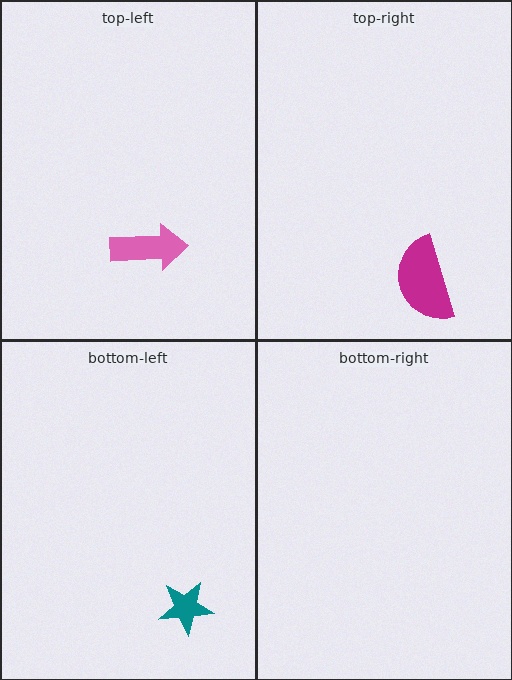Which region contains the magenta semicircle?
The top-right region.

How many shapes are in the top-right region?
1.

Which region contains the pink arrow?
The top-left region.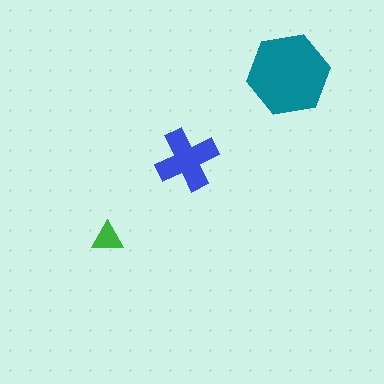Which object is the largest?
The teal hexagon.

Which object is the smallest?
The green triangle.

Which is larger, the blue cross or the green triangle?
The blue cross.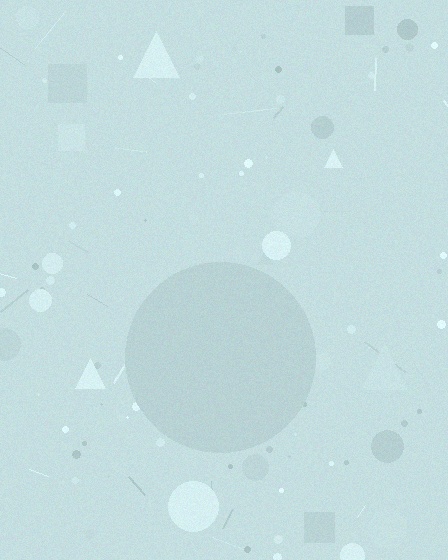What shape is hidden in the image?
A circle is hidden in the image.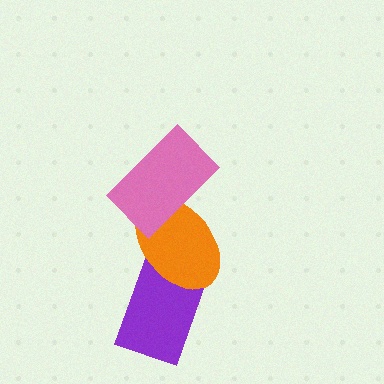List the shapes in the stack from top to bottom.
From top to bottom: the pink rectangle, the orange ellipse, the purple rectangle.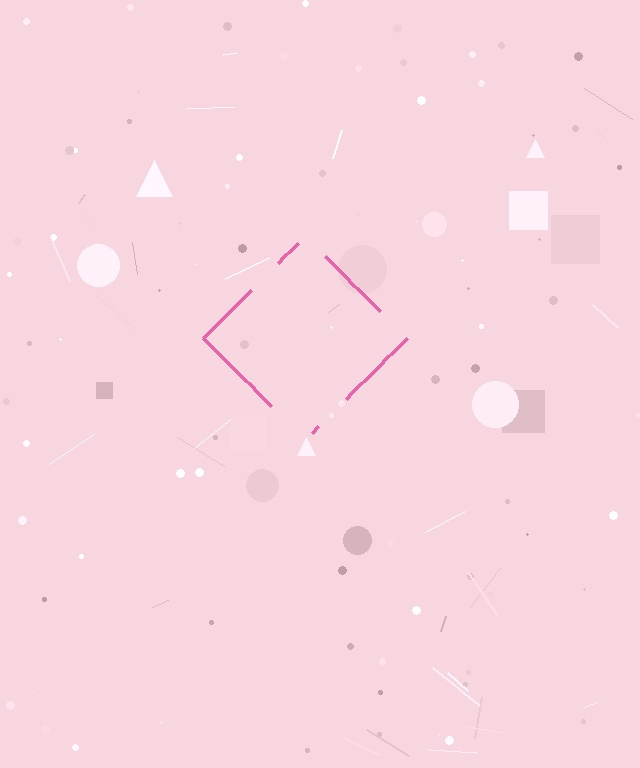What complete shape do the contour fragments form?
The contour fragments form a diamond.